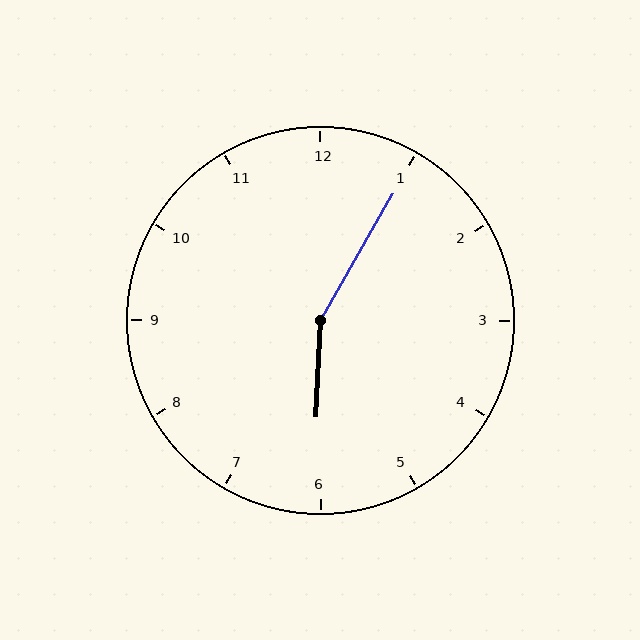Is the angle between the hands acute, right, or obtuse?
It is obtuse.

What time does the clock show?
6:05.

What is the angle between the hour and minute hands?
Approximately 152 degrees.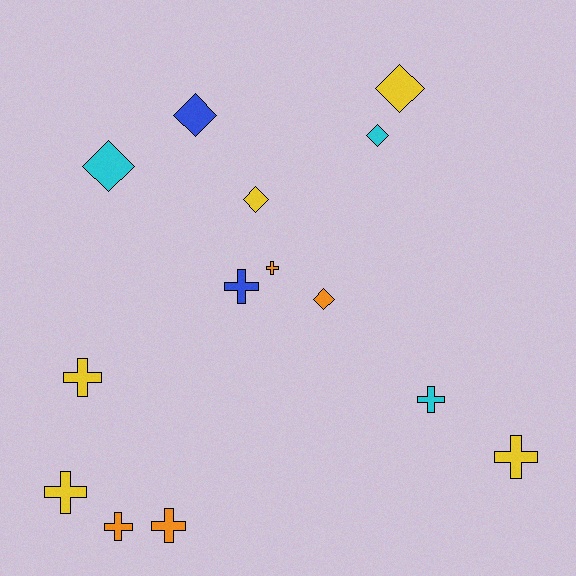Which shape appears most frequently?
Cross, with 8 objects.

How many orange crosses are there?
There are 3 orange crosses.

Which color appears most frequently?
Yellow, with 5 objects.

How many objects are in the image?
There are 14 objects.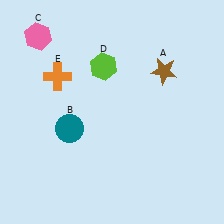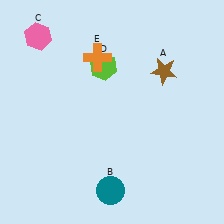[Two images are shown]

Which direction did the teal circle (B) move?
The teal circle (B) moved down.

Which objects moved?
The objects that moved are: the teal circle (B), the orange cross (E).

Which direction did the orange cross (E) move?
The orange cross (E) moved right.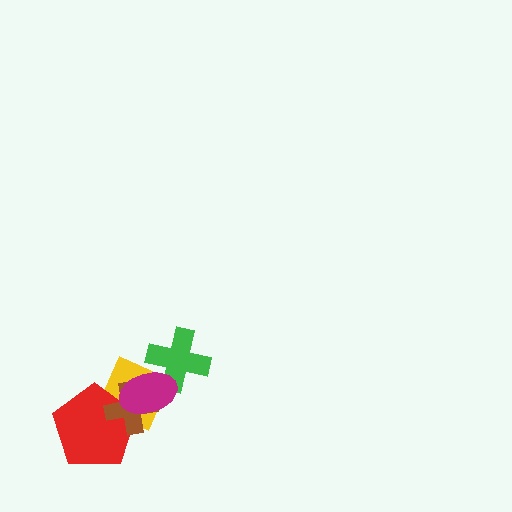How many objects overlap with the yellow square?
3 objects overlap with the yellow square.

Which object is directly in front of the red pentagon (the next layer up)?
The brown cross is directly in front of the red pentagon.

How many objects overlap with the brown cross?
3 objects overlap with the brown cross.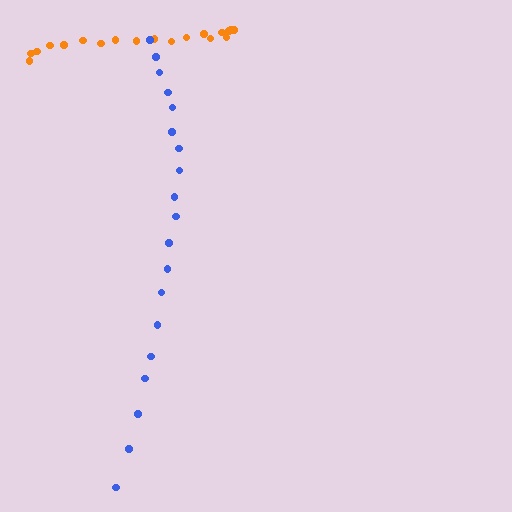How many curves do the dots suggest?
There are 2 distinct paths.